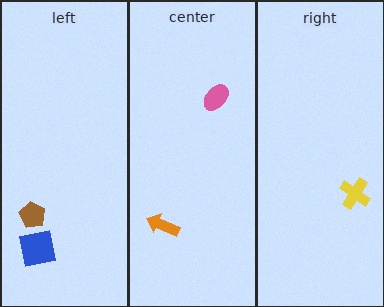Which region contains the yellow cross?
The right region.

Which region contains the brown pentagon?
The left region.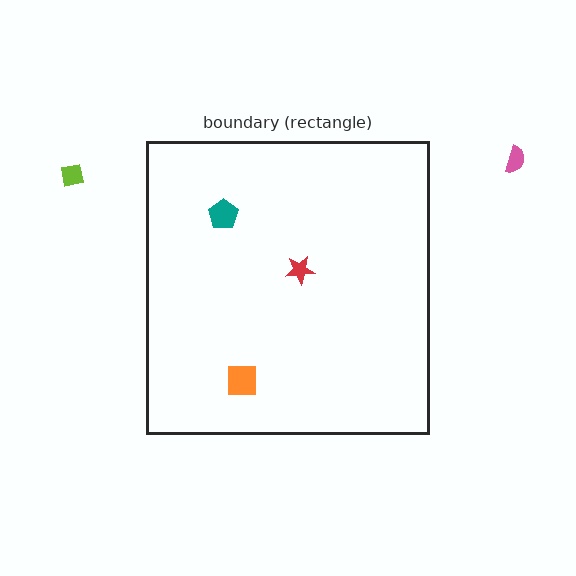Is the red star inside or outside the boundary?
Inside.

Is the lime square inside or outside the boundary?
Outside.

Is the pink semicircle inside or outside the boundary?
Outside.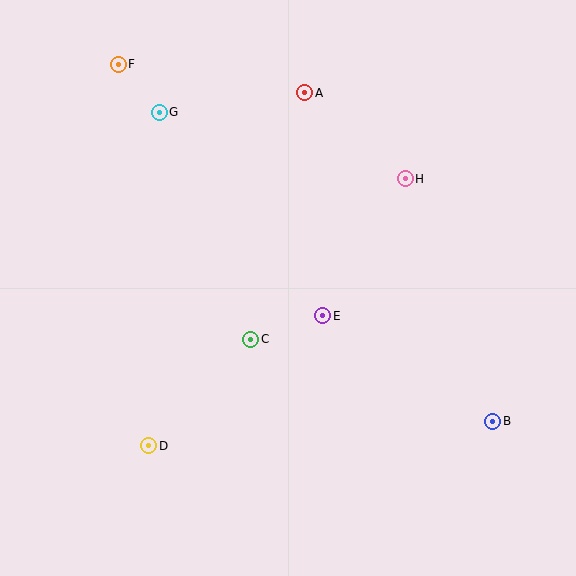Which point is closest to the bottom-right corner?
Point B is closest to the bottom-right corner.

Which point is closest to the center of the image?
Point E at (323, 316) is closest to the center.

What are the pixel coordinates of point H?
Point H is at (405, 179).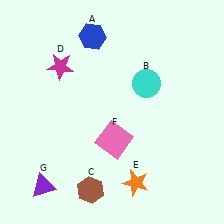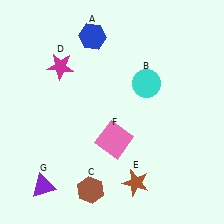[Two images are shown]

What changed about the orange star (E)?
In Image 1, E is orange. In Image 2, it changed to brown.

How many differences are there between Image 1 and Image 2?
There is 1 difference between the two images.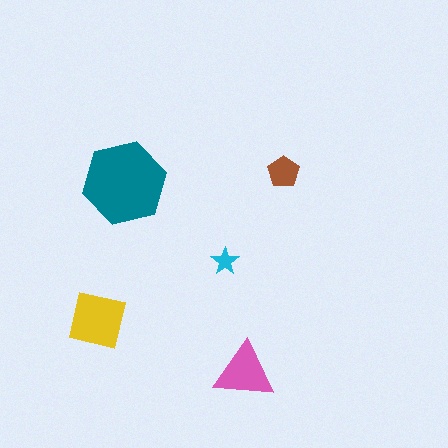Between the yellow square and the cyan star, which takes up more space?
The yellow square.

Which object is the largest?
The teal hexagon.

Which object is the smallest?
The cyan star.